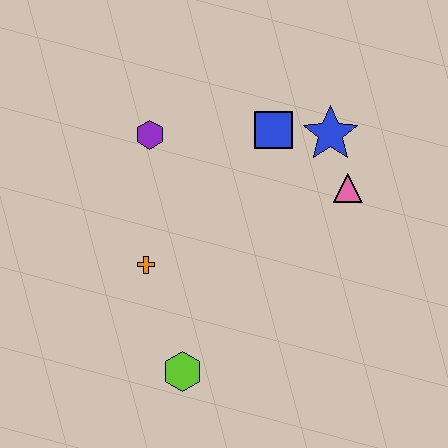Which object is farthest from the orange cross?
The blue star is farthest from the orange cross.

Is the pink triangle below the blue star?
Yes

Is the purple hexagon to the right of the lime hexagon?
No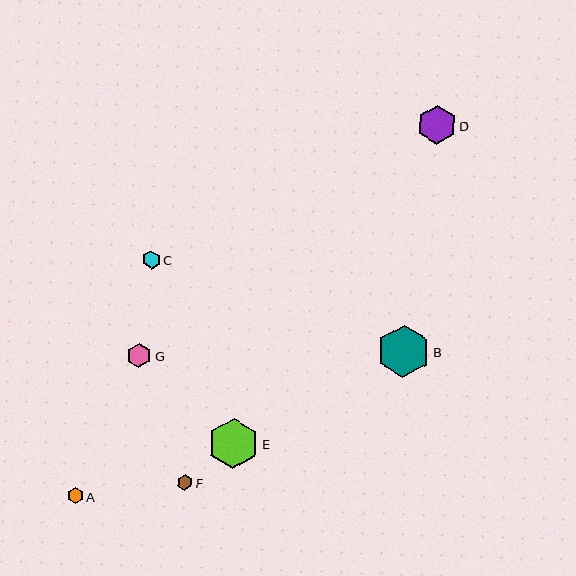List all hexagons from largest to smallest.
From largest to smallest: B, E, D, G, C, F, A.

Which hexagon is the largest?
Hexagon B is the largest with a size of approximately 53 pixels.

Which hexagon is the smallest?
Hexagon A is the smallest with a size of approximately 16 pixels.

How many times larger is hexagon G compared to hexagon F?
Hexagon G is approximately 1.5 times the size of hexagon F.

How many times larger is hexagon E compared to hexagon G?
Hexagon E is approximately 2.0 times the size of hexagon G.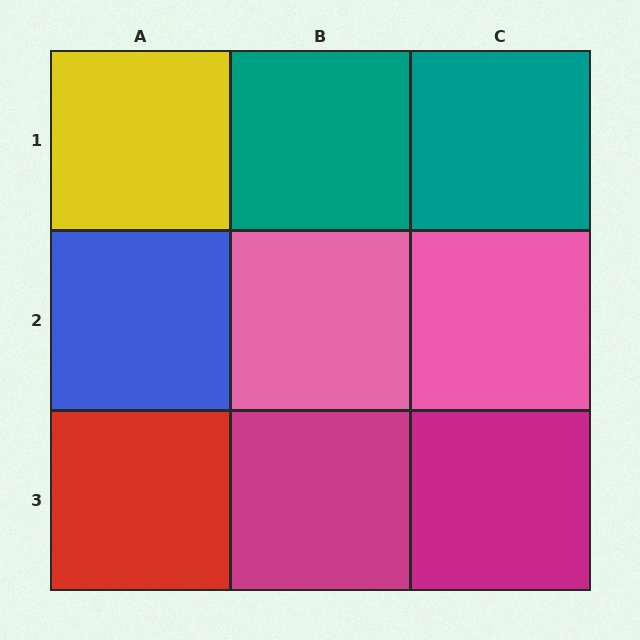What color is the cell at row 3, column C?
Magenta.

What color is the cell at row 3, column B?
Magenta.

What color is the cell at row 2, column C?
Pink.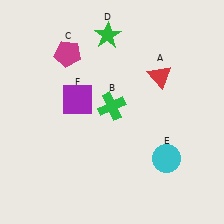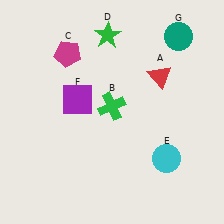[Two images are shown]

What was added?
A teal circle (G) was added in Image 2.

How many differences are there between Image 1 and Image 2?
There is 1 difference between the two images.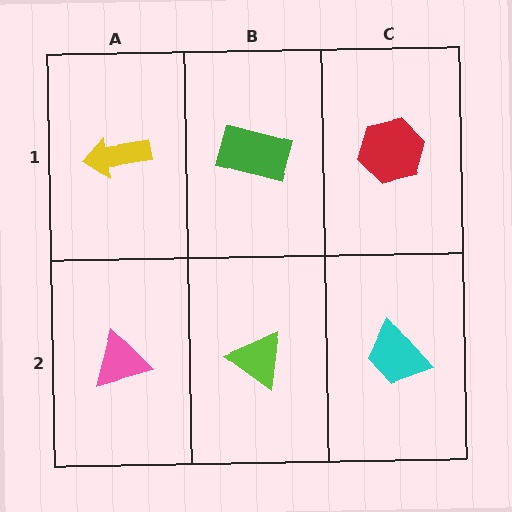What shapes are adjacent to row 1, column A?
A pink triangle (row 2, column A), a green rectangle (row 1, column B).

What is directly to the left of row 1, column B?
A yellow arrow.